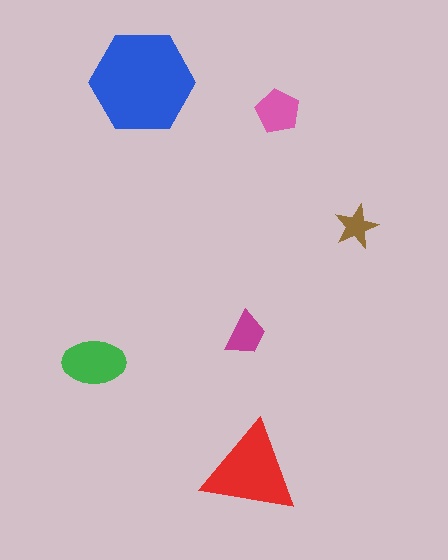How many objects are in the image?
There are 6 objects in the image.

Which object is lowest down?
The red triangle is bottommost.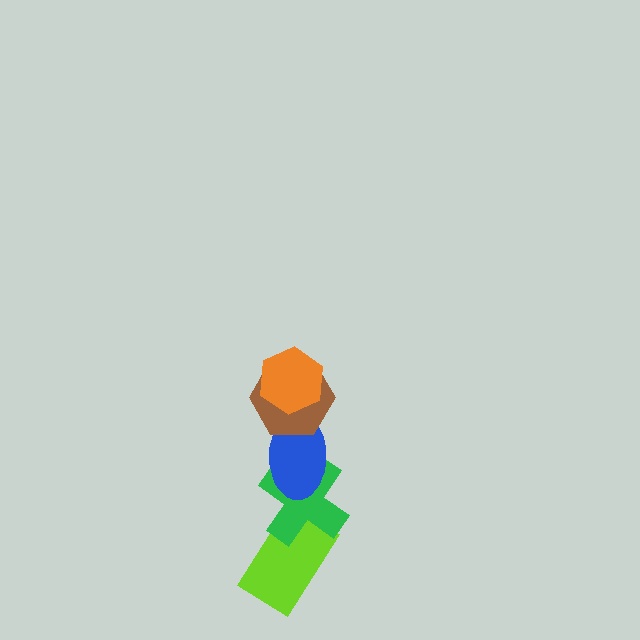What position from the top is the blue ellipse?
The blue ellipse is 3rd from the top.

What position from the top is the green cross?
The green cross is 4th from the top.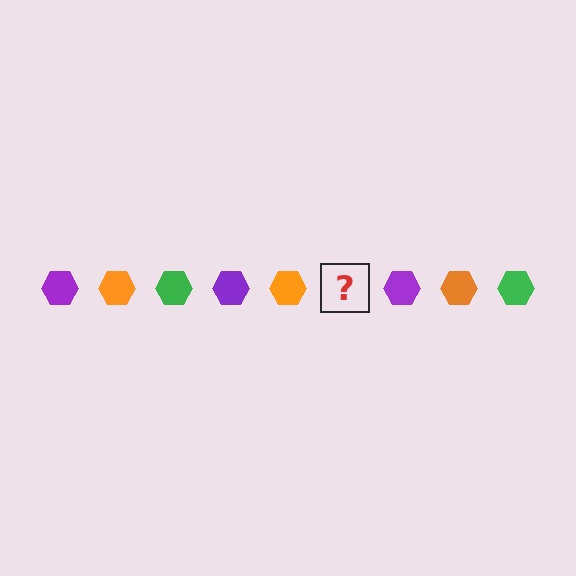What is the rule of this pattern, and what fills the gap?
The rule is that the pattern cycles through purple, orange, green hexagons. The gap should be filled with a green hexagon.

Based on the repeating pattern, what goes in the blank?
The blank should be a green hexagon.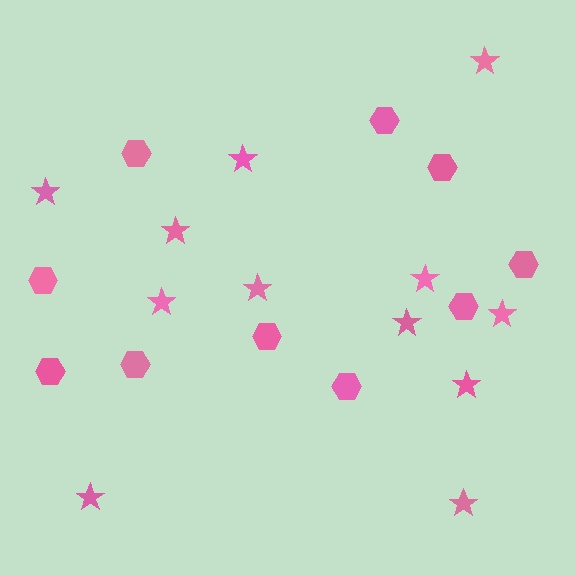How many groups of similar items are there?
There are 2 groups: one group of stars (12) and one group of hexagons (10).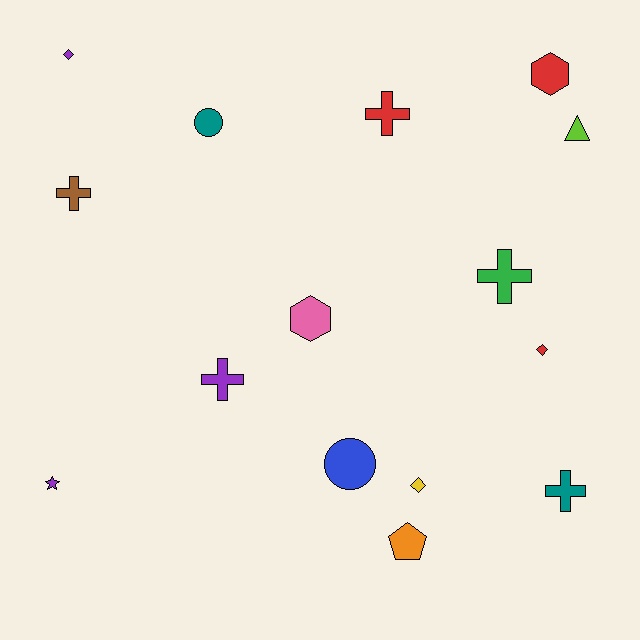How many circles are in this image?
There are 2 circles.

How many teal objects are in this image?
There are 2 teal objects.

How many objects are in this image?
There are 15 objects.